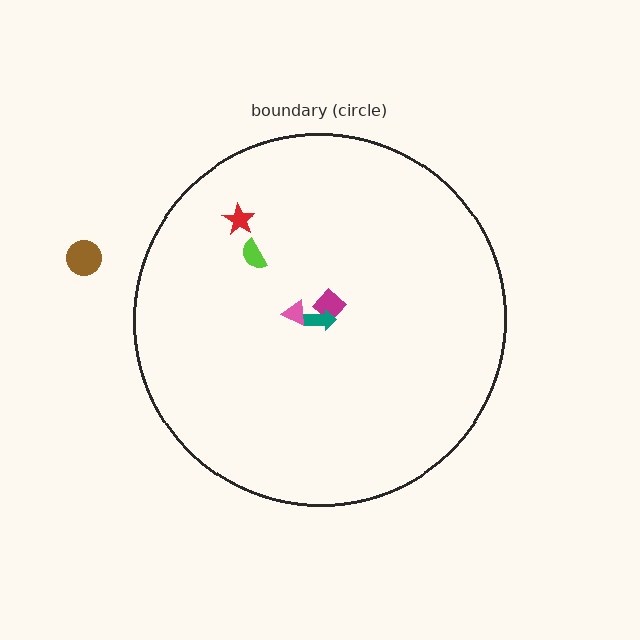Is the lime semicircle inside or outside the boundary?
Inside.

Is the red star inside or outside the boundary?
Inside.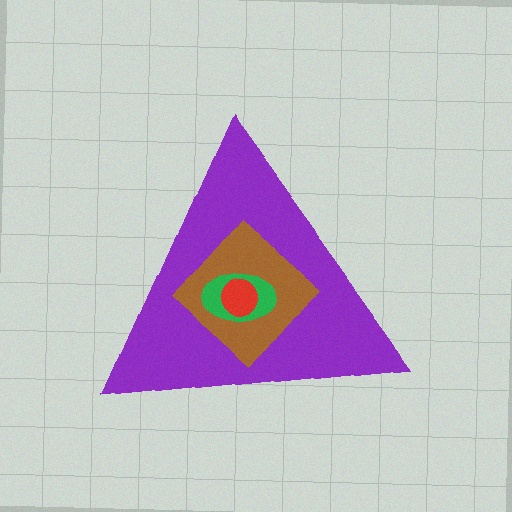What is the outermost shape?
The purple triangle.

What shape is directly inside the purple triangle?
The brown diamond.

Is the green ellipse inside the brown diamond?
Yes.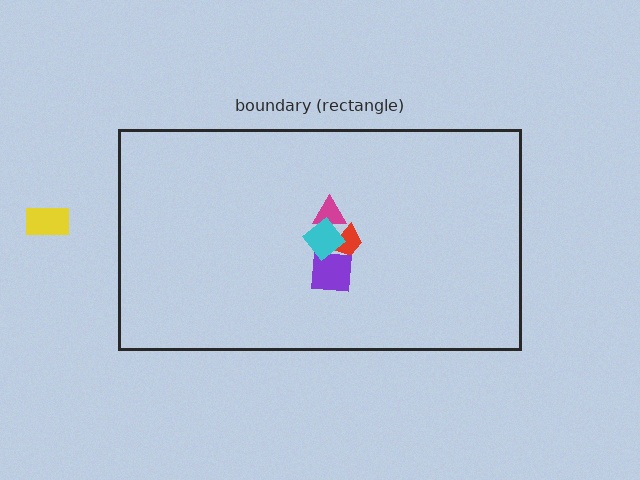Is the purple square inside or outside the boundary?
Inside.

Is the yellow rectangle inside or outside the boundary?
Outside.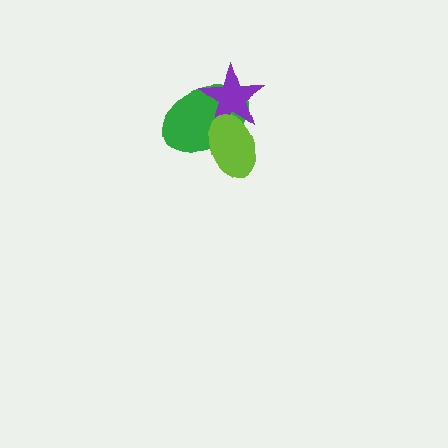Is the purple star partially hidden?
Yes, it is partially covered by another shape.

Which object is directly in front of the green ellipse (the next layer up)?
The purple star is directly in front of the green ellipse.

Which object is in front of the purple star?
The lime ellipse is in front of the purple star.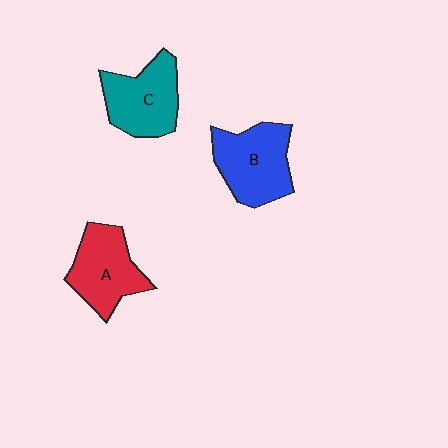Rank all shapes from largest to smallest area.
From largest to smallest: B (blue), C (teal), A (red).